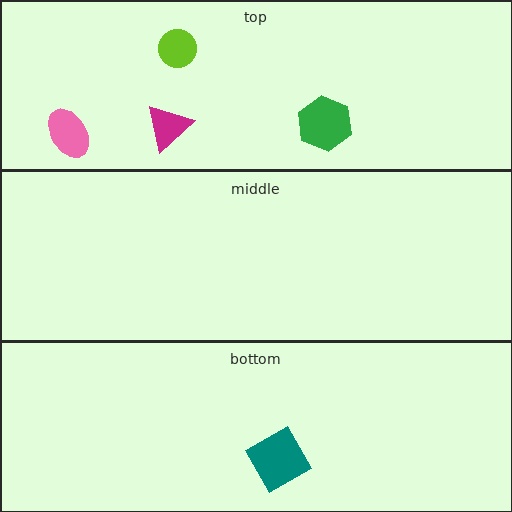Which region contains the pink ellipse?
The top region.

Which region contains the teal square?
The bottom region.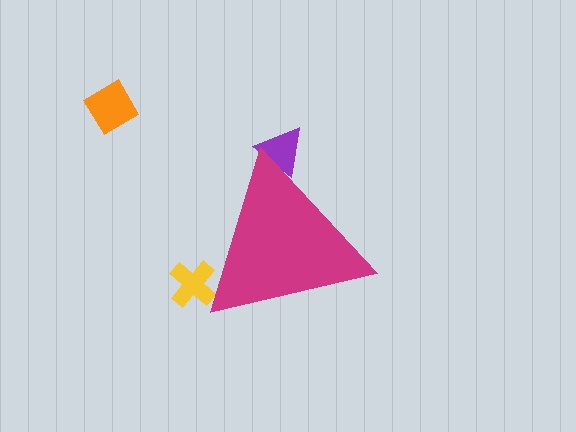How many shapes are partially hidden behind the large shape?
2 shapes are partially hidden.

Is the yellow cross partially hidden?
Yes, the yellow cross is partially hidden behind the magenta triangle.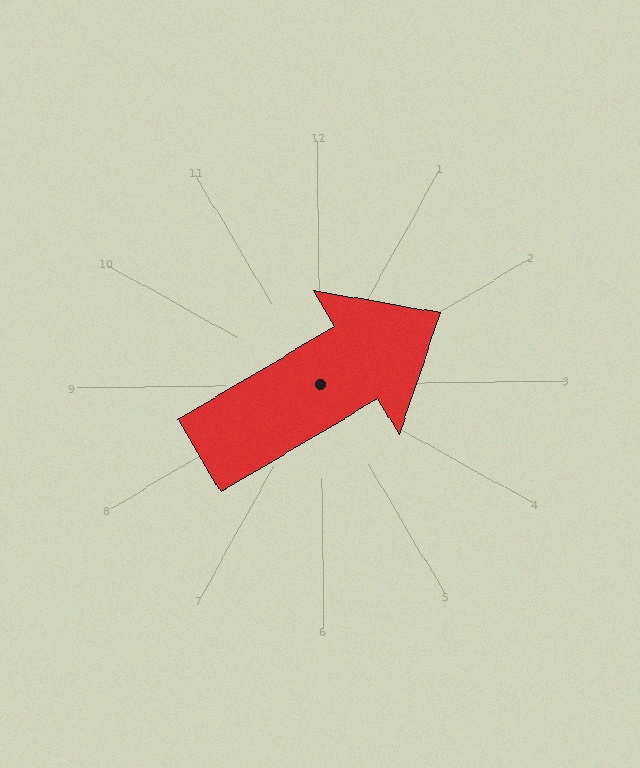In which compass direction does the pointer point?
Northeast.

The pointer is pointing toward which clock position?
Roughly 2 o'clock.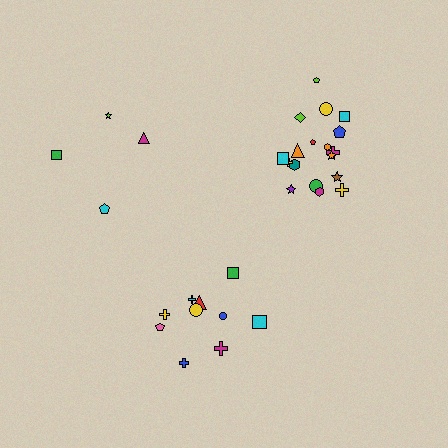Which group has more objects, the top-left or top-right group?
The top-right group.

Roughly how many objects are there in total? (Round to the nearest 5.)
Roughly 30 objects in total.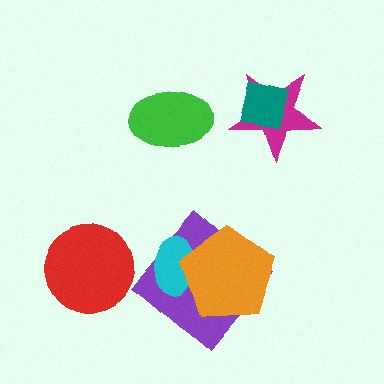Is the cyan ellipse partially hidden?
Yes, it is partially covered by another shape.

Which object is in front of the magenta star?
The teal square is in front of the magenta star.